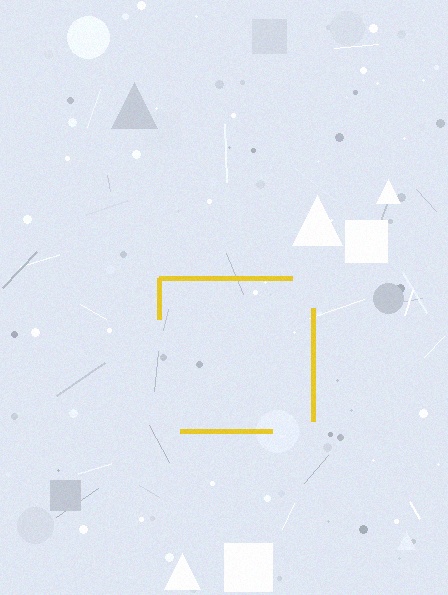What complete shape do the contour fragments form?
The contour fragments form a square.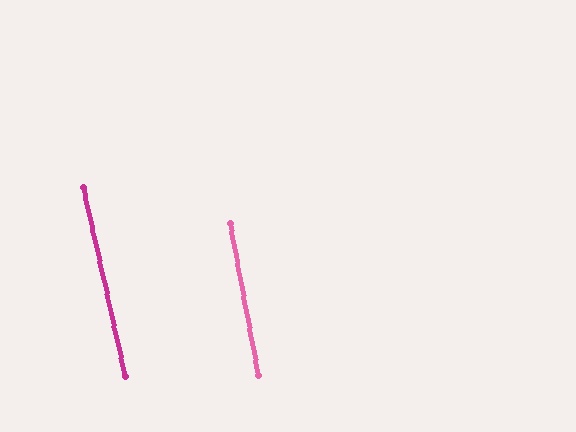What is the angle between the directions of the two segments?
Approximately 2 degrees.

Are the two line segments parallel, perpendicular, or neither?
Parallel — their directions differ by only 1.7°.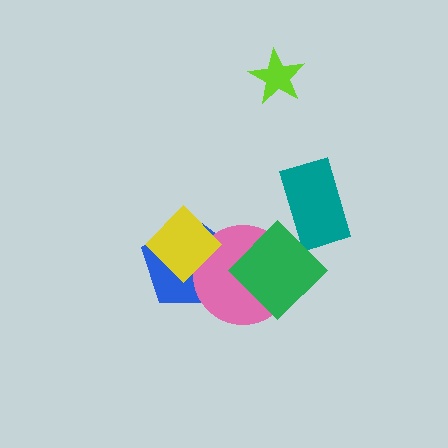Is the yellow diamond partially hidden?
No, no other shape covers it.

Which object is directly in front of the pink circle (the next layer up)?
The green diamond is directly in front of the pink circle.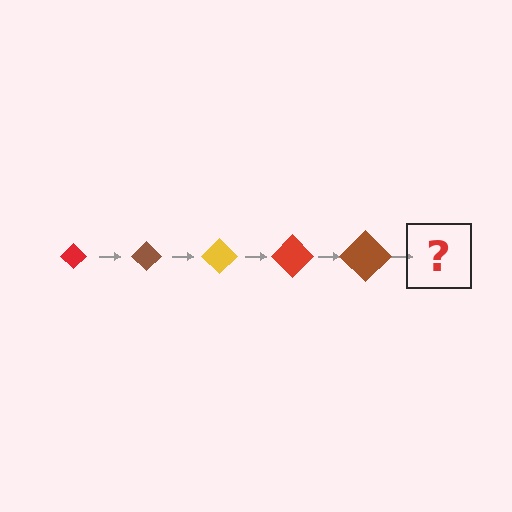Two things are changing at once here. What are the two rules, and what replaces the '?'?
The two rules are that the diamond grows larger each step and the color cycles through red, brown, and yellow. The '?' should be a yellow diamond, larger than the previous one.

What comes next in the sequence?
The next element should be a yellow diamond, larger than the previous one.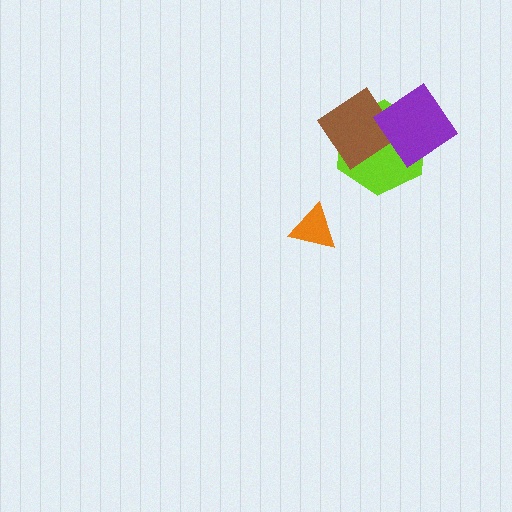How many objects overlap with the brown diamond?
2 objects overlap with the brown diamond.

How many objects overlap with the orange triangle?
0 objects overlap with the orange triangle.